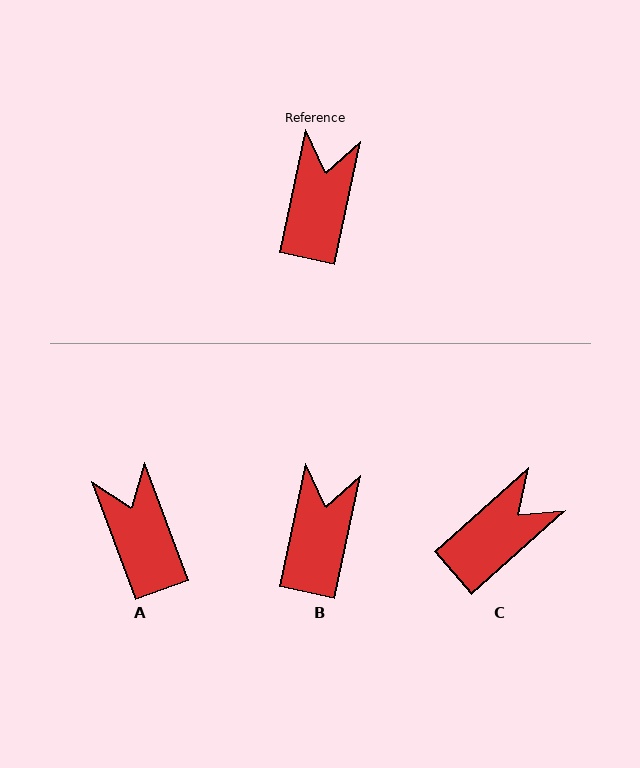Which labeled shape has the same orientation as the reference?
B.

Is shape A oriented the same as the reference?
No, it is off by about 32 degrees.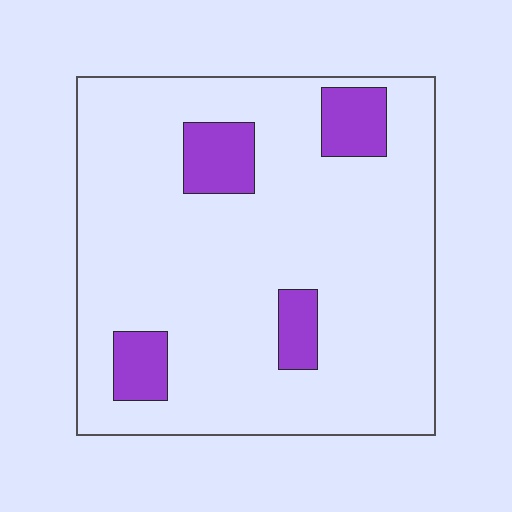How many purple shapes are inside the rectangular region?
4.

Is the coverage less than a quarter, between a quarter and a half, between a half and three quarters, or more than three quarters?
Less than a quarter.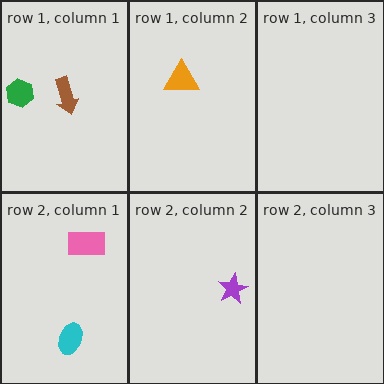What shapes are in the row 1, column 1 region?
The brown arrow, the green hexagon.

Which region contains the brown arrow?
The row 1, column 1 region.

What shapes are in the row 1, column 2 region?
The orange triangle.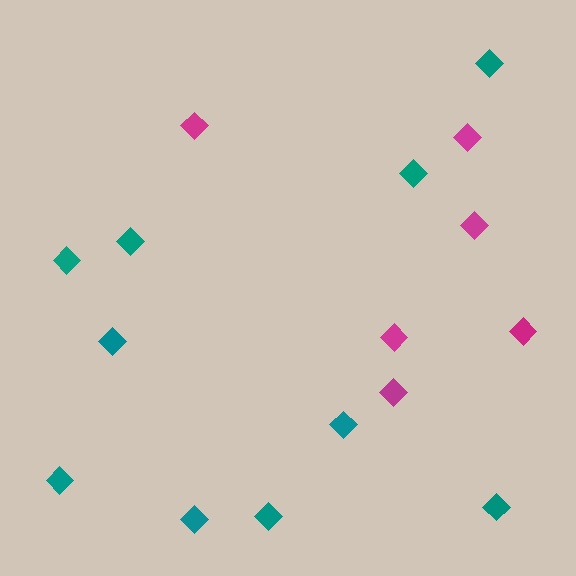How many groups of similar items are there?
There are 2 groups: one group of teal diamonds (10) and one group of magenta diamonds (6).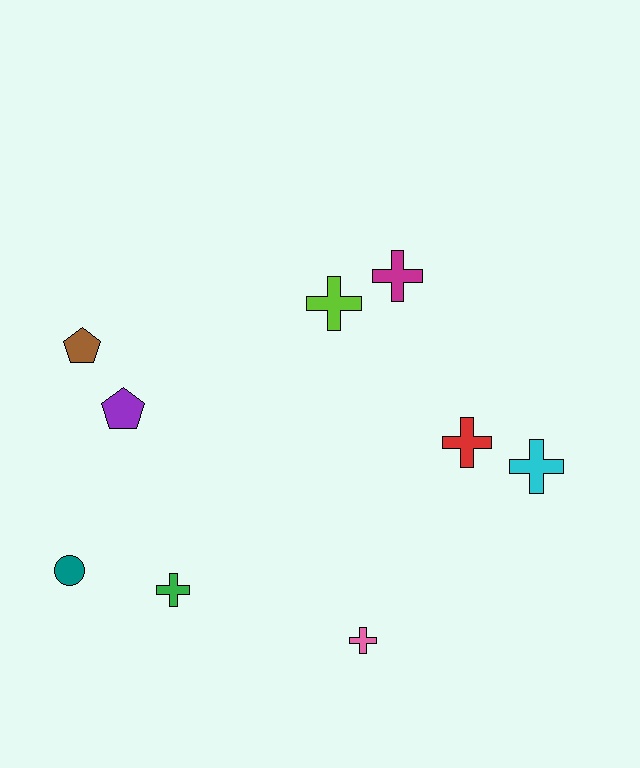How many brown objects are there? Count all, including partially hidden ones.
There is 1 brown object.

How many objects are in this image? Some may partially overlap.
There are 9 objects.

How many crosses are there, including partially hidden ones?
There are 6 crosses.